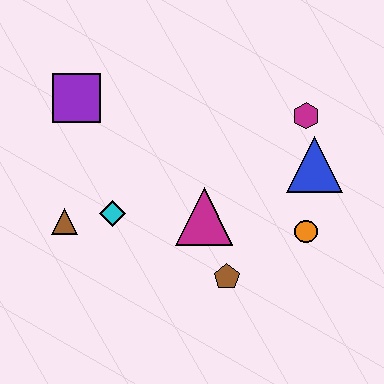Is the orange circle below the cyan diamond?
Yes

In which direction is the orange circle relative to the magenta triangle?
The orange circle is to the right of the magenta triangle.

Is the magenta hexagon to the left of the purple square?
No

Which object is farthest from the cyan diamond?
The magenta hexagon is farthest from the cyan diamond.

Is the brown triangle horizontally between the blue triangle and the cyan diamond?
No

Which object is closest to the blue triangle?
The magenta hexagon is closest to the blue triangle.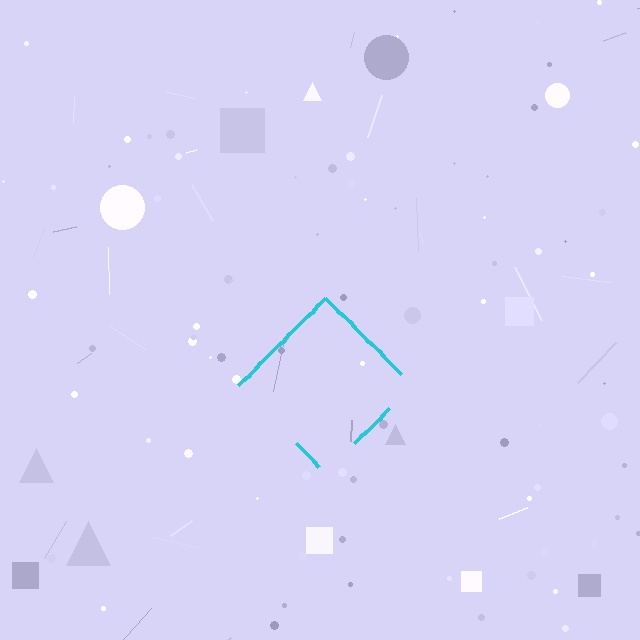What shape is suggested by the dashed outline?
The dashed outline suggests a diamond.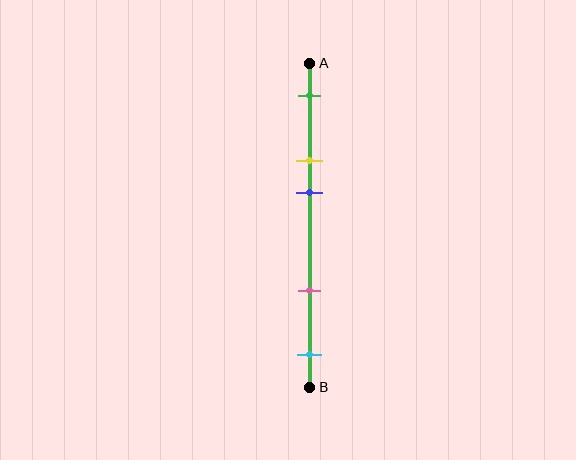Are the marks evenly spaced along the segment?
No, the marks are not evenly spaced.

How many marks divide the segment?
There are 5 marks dividing the segment.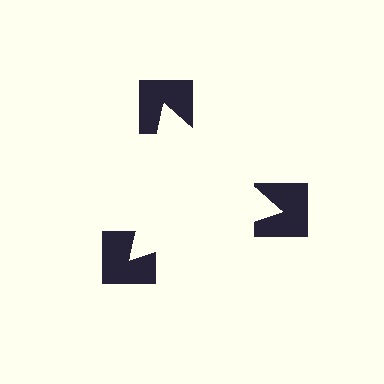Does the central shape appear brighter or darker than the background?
It typically appears slightly brighter than the background, even though no actual brightness change is drawn.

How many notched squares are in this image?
There are 3 — one at each vertex of the illusory triangle.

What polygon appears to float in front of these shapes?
An illusory triangle — its edges are inferred from the aligned wedge cuts in the notched squares, not physically drawn.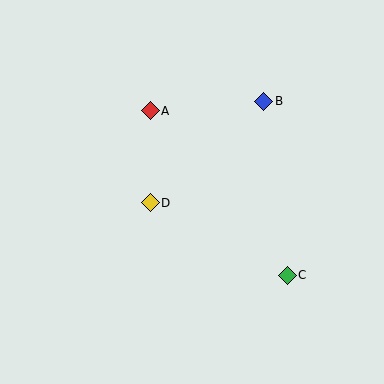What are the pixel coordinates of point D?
Point D is at (150, 203).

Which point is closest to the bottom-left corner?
Point D is closest to the bottom-left corner.